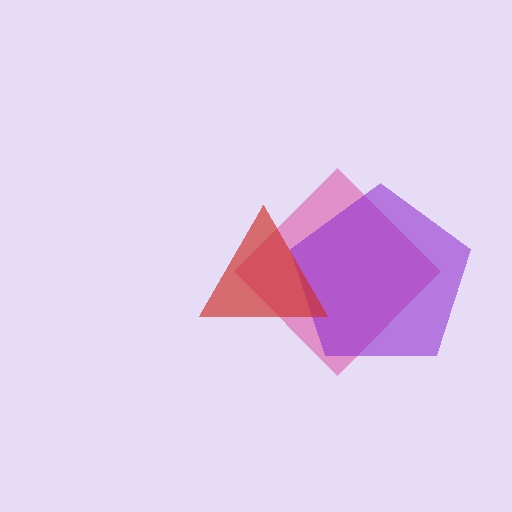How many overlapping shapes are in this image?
There are 3 overlapping shapes in the image.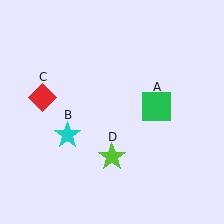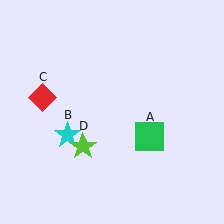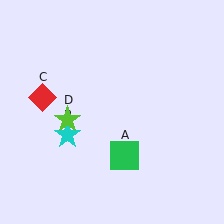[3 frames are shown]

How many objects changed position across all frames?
2 objects changed position: green square (object A), lime star (object D).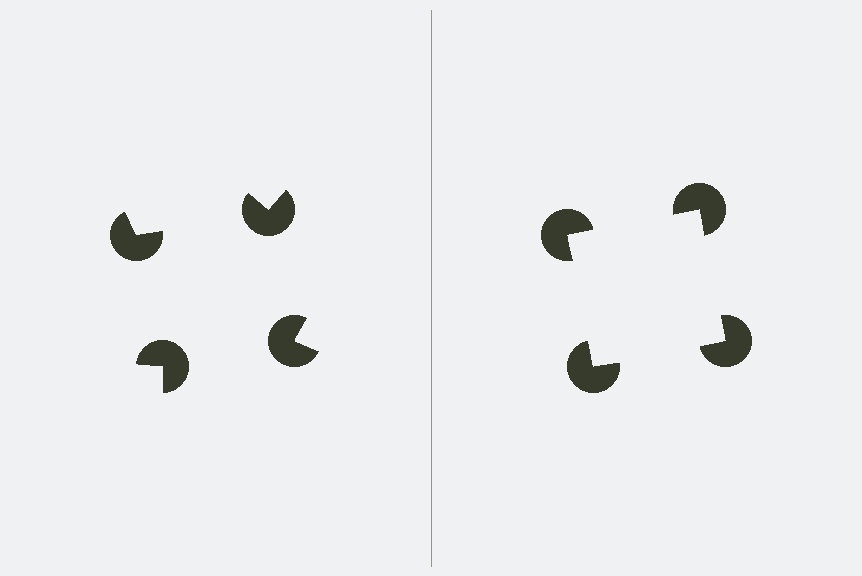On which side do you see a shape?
An illusory square appears on the right side. On the left side the wedge cuts are rotated, so no coherent shape forms.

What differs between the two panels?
The pac-man discs are positioned identically on both sides; only the wedge orientations differ. On the right they align to a square; on the left they are misaligned.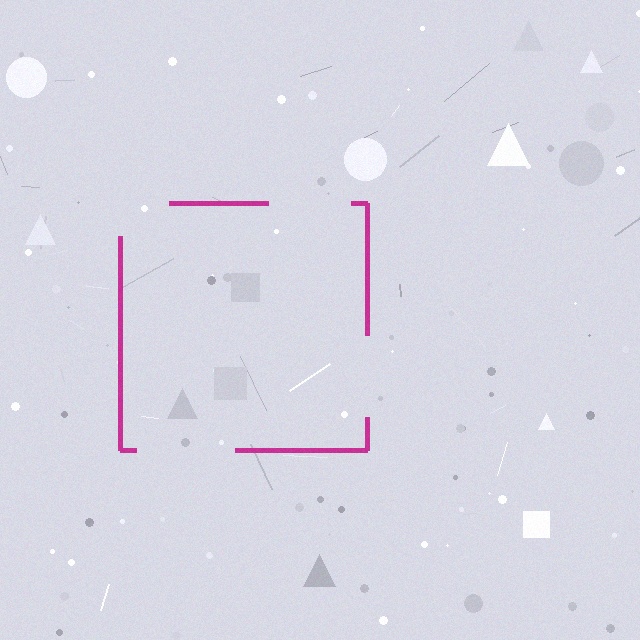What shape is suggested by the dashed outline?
The dashed outline suggests a square.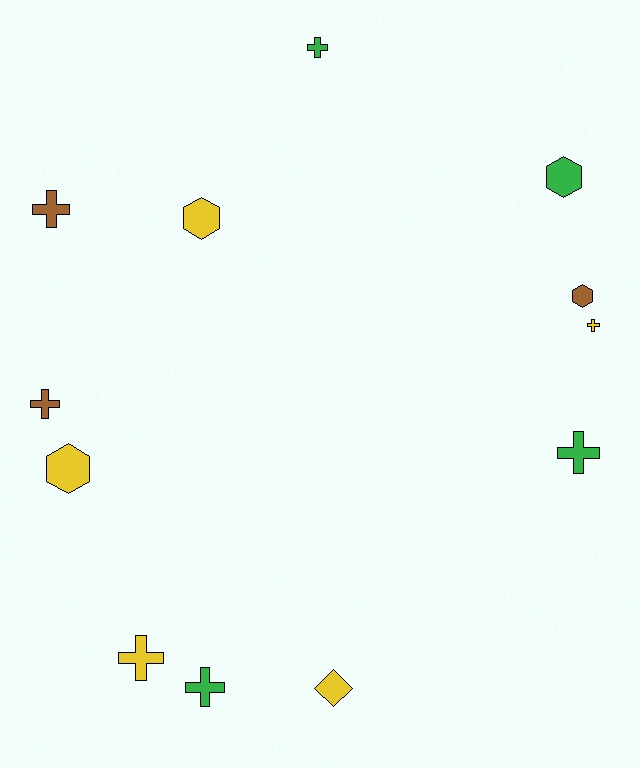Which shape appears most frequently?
Cross, with 7 objects.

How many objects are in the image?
There are 12 objects.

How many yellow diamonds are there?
There is 1 yellow diamond.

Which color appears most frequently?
Yellow, with 5 objects.